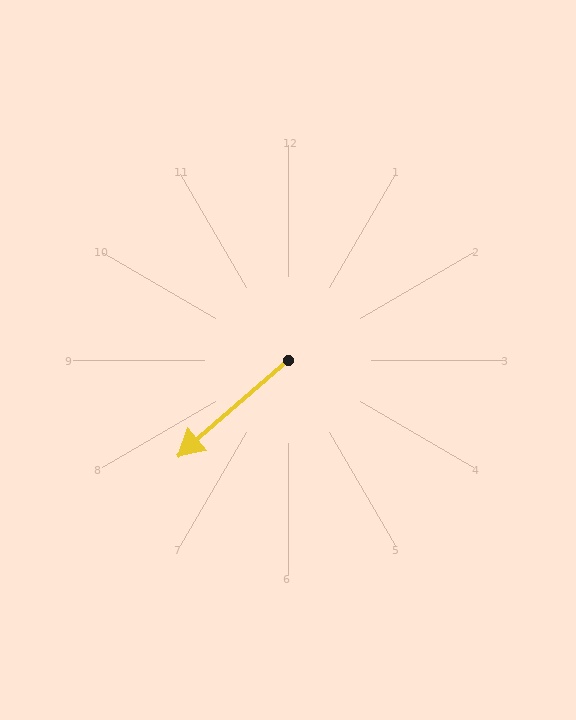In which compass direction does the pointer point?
Southwest.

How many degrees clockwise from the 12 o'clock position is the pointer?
Approximately 229 degrees.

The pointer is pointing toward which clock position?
Roughly 8 o'clock.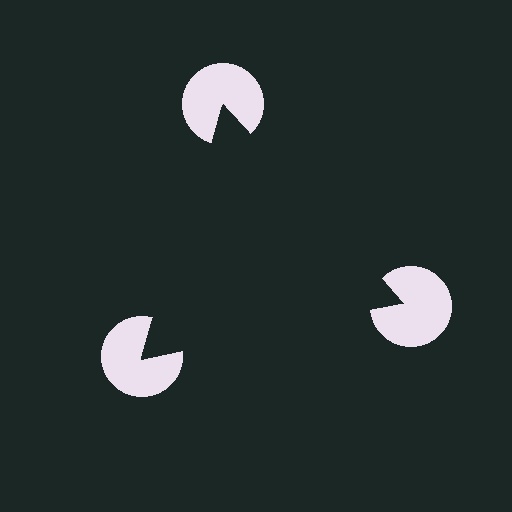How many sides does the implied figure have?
3 sides.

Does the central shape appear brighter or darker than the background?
It typically appears slightly darker than the background, even though no actual brightness change is drawn.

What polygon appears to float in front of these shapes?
An illusory triangle — its edges are inferred from the aligned wedge cuts in the pac-man discs, not physically drawn.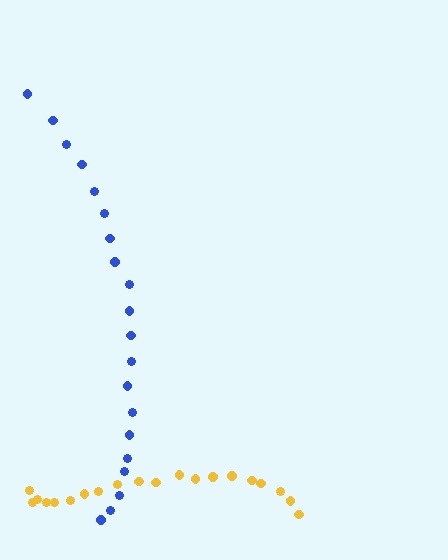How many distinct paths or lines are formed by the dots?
There are 2 distinct paths.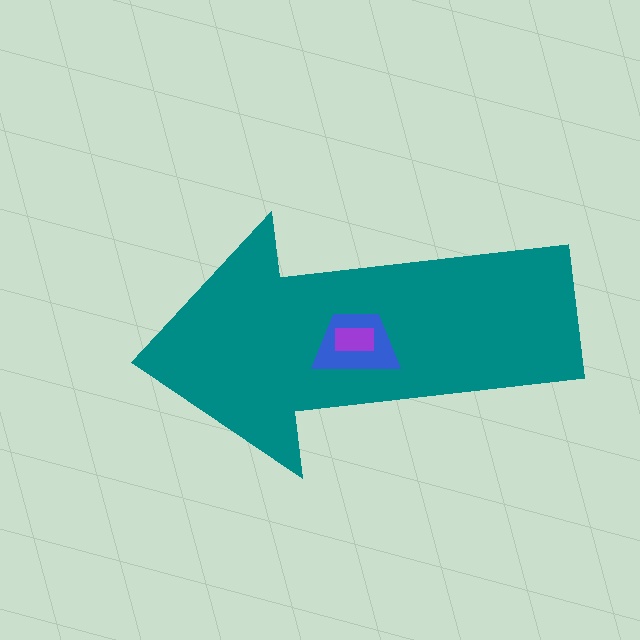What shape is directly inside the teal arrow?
The blue trapezoid.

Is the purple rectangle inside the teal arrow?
Yes.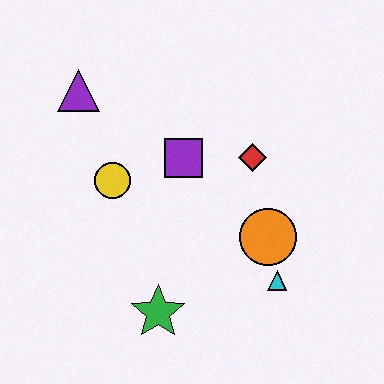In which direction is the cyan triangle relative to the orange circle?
The cyan triangle is below the orange circle.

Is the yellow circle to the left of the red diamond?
Yes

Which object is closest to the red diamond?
The purple square is closest to the red diamond.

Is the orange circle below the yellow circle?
Yes